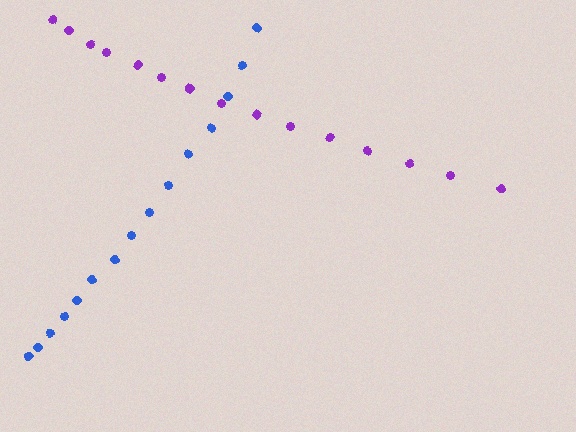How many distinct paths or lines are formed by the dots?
There are 2 distinct paths.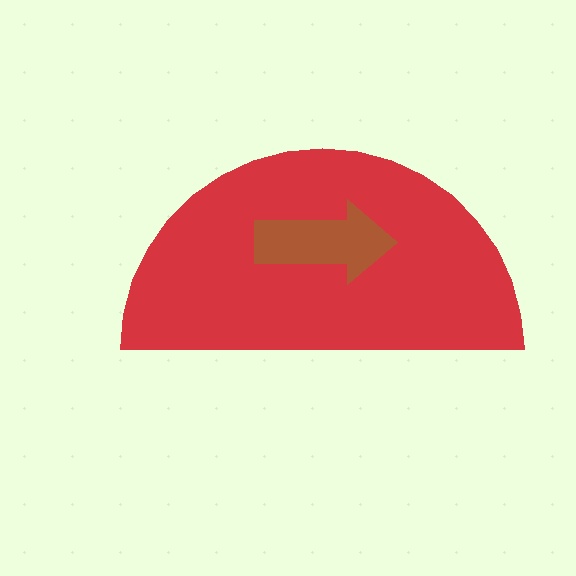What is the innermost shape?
The brown arrow.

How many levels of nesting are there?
2.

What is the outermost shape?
The red semicircle.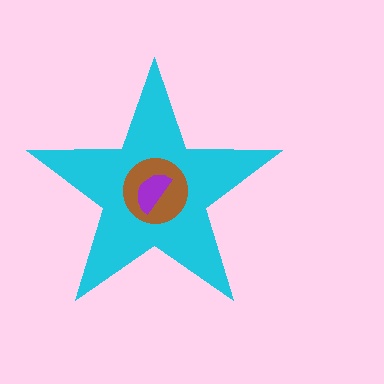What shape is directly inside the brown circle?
The purple semicircle.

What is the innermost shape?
The purple semicircle.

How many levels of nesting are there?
3.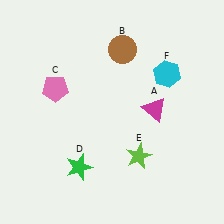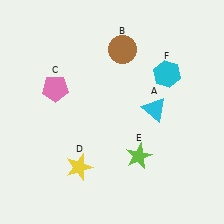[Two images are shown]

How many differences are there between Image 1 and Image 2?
There are 2 differences between the two images.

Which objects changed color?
A changed from magenta to cyan. D changed from green to yellow.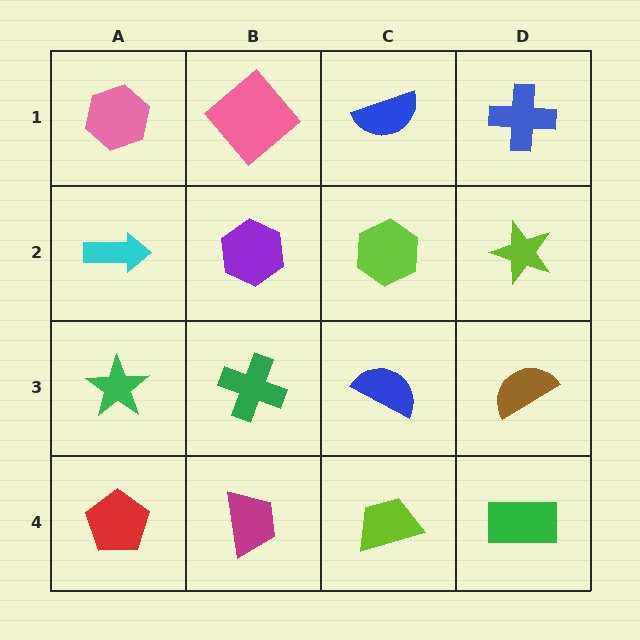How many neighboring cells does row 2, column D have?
3.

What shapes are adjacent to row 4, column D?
A brown semicircle (row 3, column D), a lime trapezoid (row 4, column C).